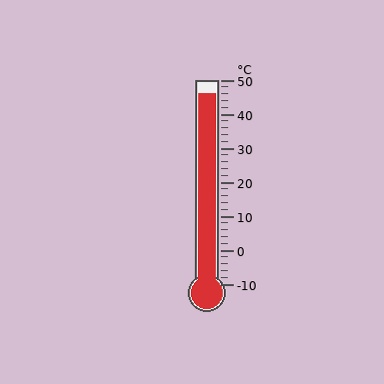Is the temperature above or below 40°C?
The temperature is above 40°C.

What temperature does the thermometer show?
The thermometer shows approximately 46°C.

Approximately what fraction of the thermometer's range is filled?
The thermometer is filled to approximately 95% of its range.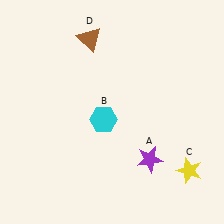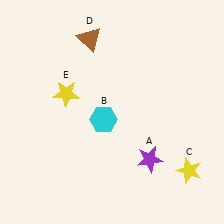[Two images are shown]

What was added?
A yellow star (E) was added in Image 2.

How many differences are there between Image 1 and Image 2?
There is 1 difference between the two images.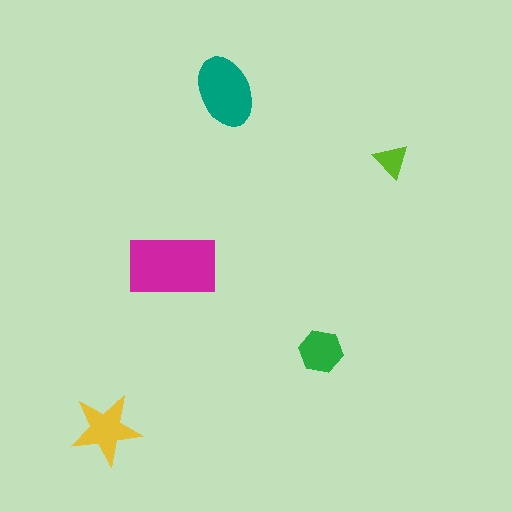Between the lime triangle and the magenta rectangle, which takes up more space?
The magenta rectangle.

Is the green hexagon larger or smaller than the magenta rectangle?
Smaller.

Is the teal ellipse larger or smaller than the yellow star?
Larger.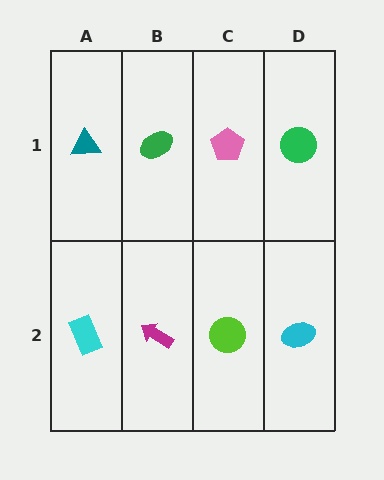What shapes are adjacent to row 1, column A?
A cyan rectangle (row 2, column A), a green ellipse (row 1, column B).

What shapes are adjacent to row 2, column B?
A green ellipse (row 1, column B), a cyan rectangle (row 2, column A), a lime circle (row 2, column C).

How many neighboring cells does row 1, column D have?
2.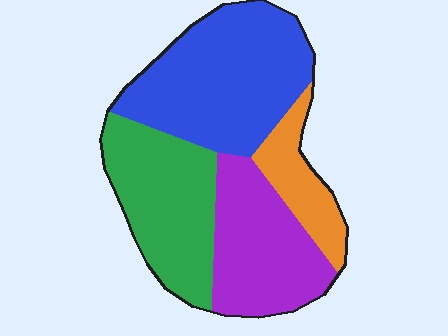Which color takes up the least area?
Orange, at roughly 10%.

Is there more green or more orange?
Green.